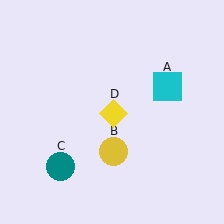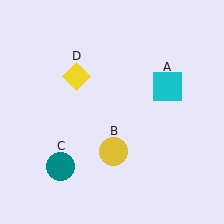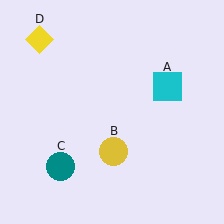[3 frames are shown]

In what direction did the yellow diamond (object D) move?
The yellow diamond (object D) moved up and to the left.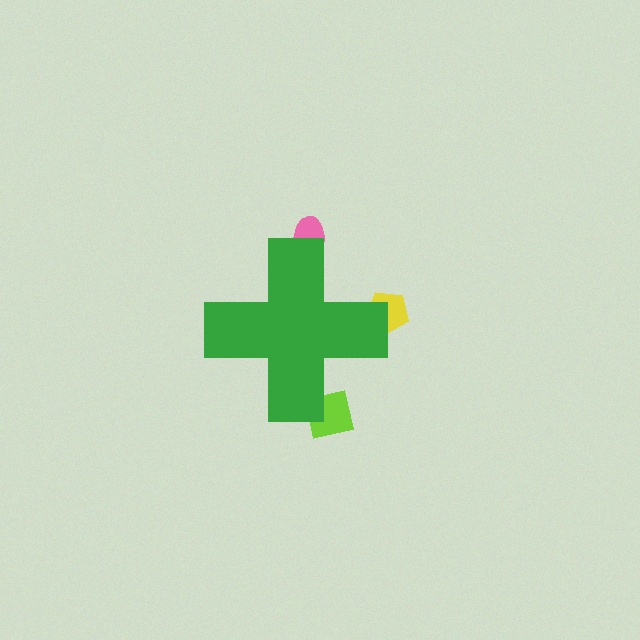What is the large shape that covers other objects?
A green cross.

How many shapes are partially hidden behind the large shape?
3 shapes are partially hidden.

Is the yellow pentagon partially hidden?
Yes, the yellow pentagon is partially hidden behind the green cross.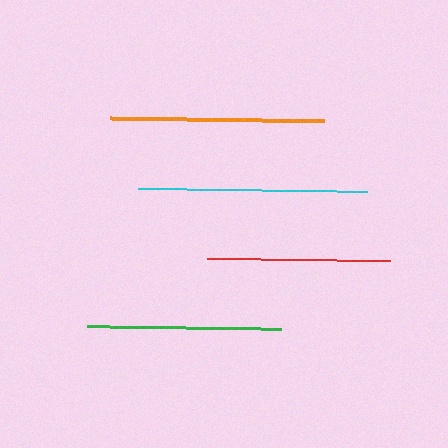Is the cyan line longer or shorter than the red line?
The cyan line is longer than the red line.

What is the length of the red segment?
The red segment is approximately 183 pixels long.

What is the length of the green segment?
The green segment is approximately 194 pixels long.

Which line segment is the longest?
The cyan line is the longest at approximately 229 pixels.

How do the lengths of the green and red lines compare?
The green and red lines are approximately the same length.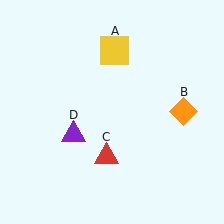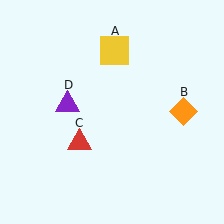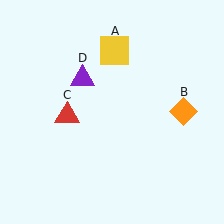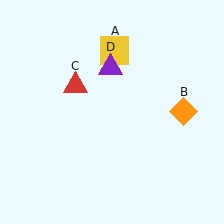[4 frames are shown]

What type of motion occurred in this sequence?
The red triangle (object C), purple triangle (object D) rotated clockwise around the center of the scene.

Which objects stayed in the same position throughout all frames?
Yellow square (object A) and orange diamond (object B) remained stationary.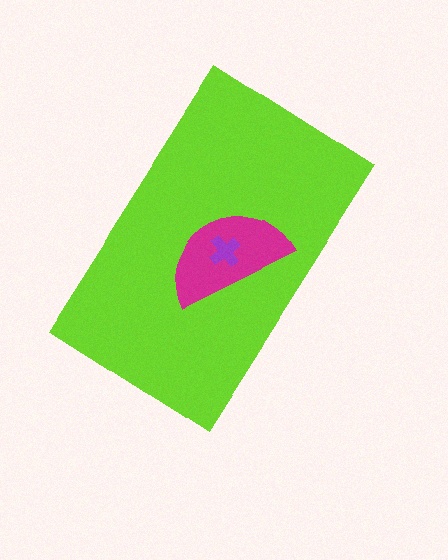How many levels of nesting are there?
3.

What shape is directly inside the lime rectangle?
The magenta semicircle.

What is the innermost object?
The purple cross.